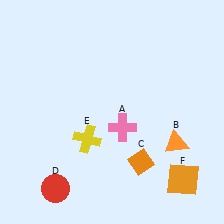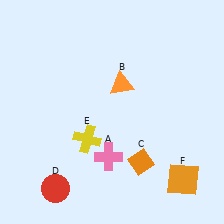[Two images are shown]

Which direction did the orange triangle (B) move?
The orange triangle (B) moved up.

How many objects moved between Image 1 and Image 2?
2 objects moved between the two images.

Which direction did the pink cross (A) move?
The pink cross (A) moved down.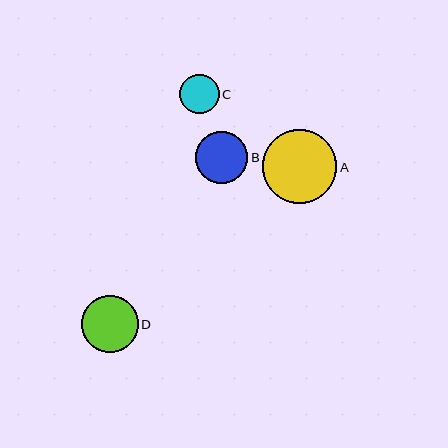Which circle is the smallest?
Circle C is the smallest with a size of approximately 40 pixels.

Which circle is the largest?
Circle A is the largest with a size of approximately 74 pixels.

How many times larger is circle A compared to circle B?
Circle A is approximately 1.4 times the size of circle B.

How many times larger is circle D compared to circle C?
Circle D is approximately 1.4 times the size of circle C.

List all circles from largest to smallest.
From largest to smallest: A, D, B, C.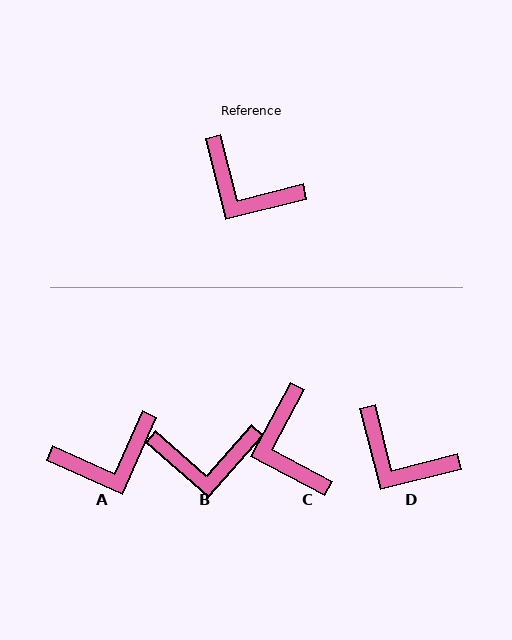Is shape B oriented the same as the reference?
No, it is off by about 34 degrees.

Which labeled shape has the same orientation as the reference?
D.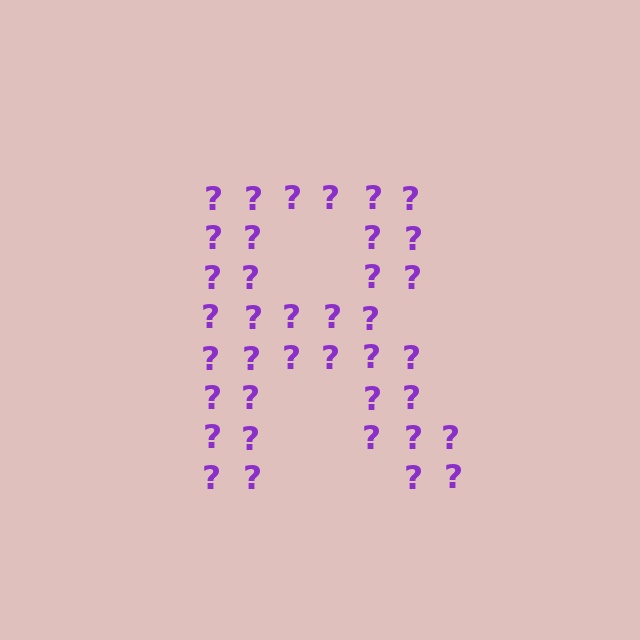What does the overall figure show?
The overall figure shows the letter R.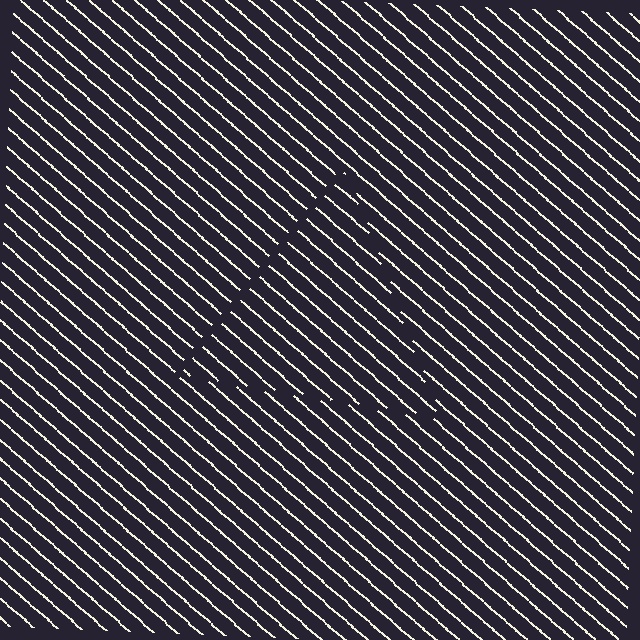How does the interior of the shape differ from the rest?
The interior of the shape contains the same grating, shifted by half a period — the contour is defined by the phase discontinuity where line-ends from the inner and outer gratings abut.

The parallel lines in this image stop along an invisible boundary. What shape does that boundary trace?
An illusory triangle. The interior of the shape contains the same grating, shifted by half a period — the contour is defined by the phase discontinuity where line-ends from the inner and outer gratings abut.